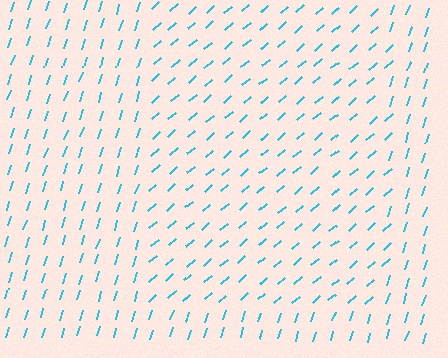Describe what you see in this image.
The image is filled with small cyan line segments. A rectangle region in the image has lines oriented differently from the surrounding lines, creating a visible texture boundary.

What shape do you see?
I see a rectangle.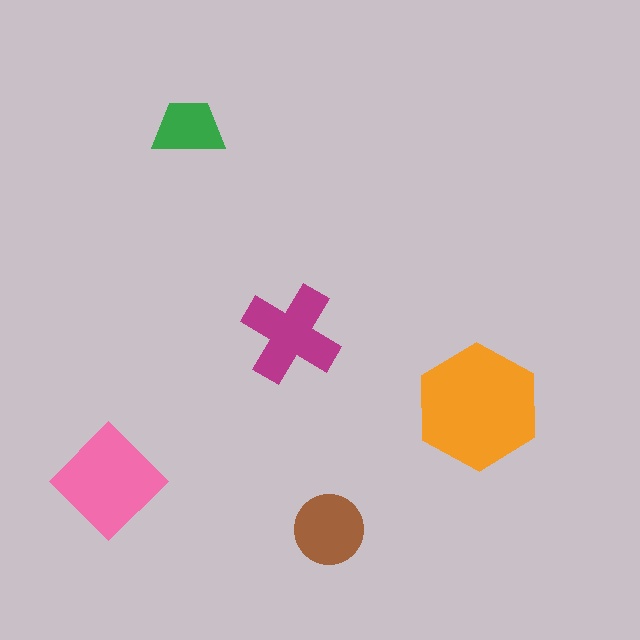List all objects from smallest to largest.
The green trapezoid, the brown circle, the magenta cross, the pink diamond, the orange hexagon.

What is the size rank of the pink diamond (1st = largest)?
2nd.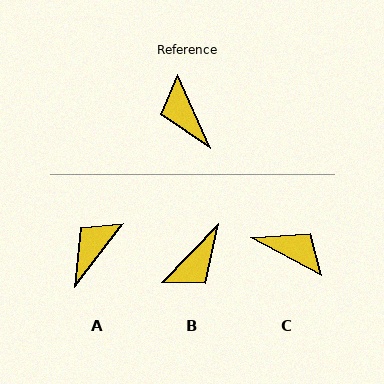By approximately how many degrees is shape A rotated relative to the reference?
Approximately 61 degrees clockwise.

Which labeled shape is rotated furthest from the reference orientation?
C, about 142 degrees away.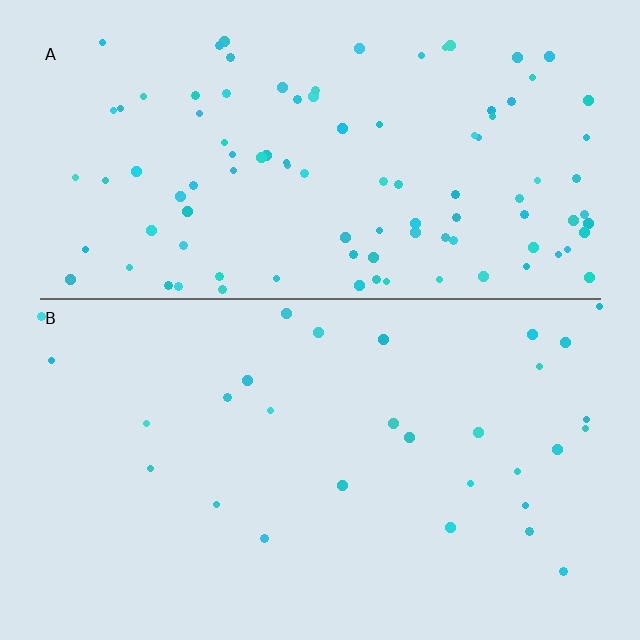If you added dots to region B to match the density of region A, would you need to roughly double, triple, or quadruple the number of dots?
Approximately triple.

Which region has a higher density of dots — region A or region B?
A (the top).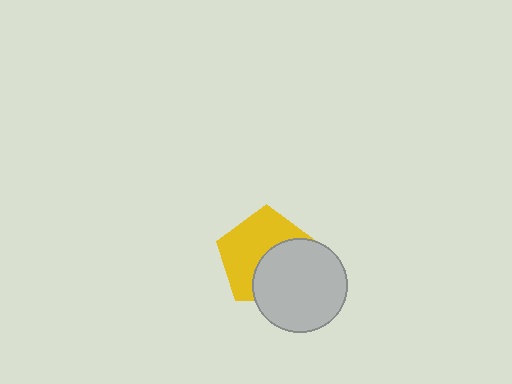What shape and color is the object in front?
The object in front is a light gray circle.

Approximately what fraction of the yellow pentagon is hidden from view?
Roughly 45% of the yellow pentagon is hidden behind the light gray circle.